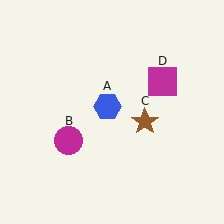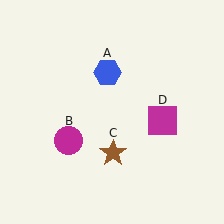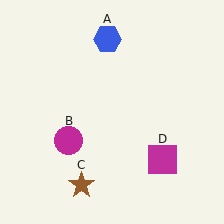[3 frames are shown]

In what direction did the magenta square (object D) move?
The magenta square (object D) moved down.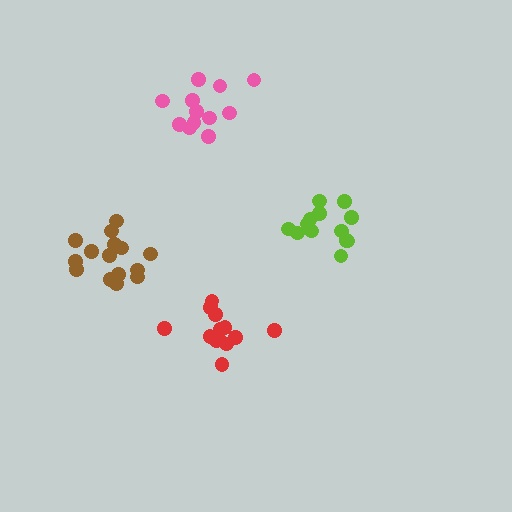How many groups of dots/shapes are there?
There are 4 groups.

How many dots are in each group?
Group 1: 13 dots, Group 2: 15 dots, Group 3: 12 dots, Group 4: 13 dots (53 total).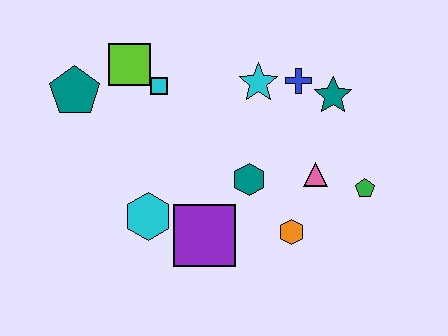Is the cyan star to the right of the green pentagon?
No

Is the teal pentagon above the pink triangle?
Yes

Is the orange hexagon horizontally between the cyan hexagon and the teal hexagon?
No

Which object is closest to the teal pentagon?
The lime square is closest to the teal pentagon.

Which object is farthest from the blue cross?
The teal pentagon is farthest from the blue cross.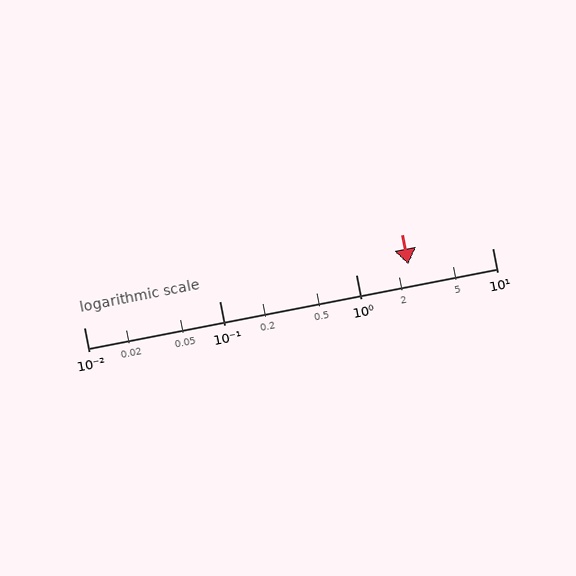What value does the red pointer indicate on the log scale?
The pointer indicates approximately 2.4.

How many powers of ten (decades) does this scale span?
The scale spans 3 decades, from 0.01 to 10.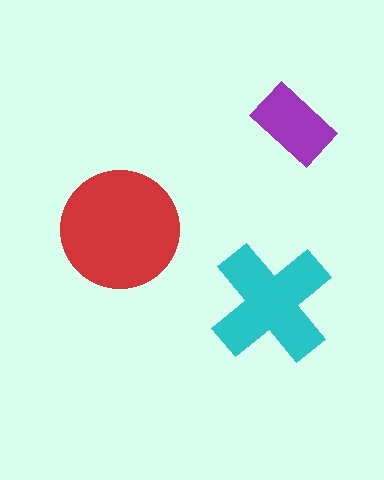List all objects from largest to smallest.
The red circle, the cyan cross, the purple rectangle.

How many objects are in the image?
There are 3 objects in the image.